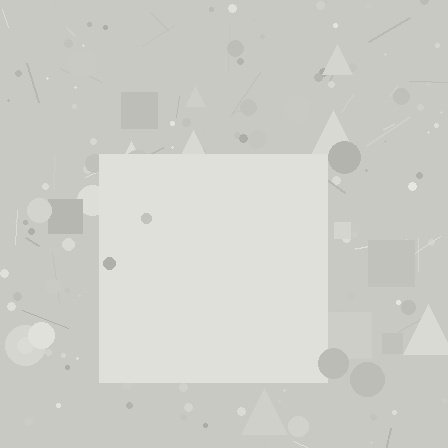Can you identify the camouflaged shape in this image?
The camouflaged shape is a square.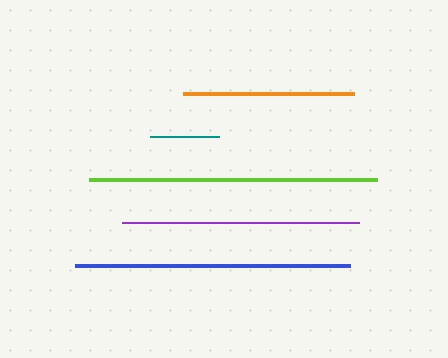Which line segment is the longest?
The lime line is the longest at approximately 288 pixels.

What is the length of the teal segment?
The teal segment is approximately 70 pixels long.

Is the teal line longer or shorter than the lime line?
The lime line is longer than the teal line.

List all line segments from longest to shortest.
From longest to shortest: lime, blue, purple, orange, teal.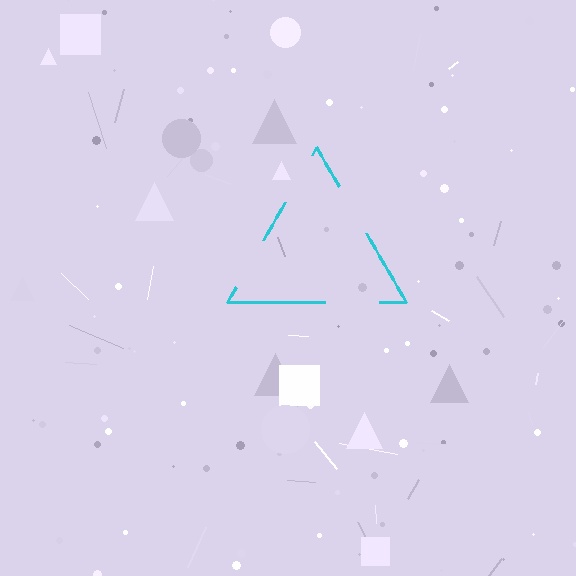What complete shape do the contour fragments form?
The contour fragments form a triangle.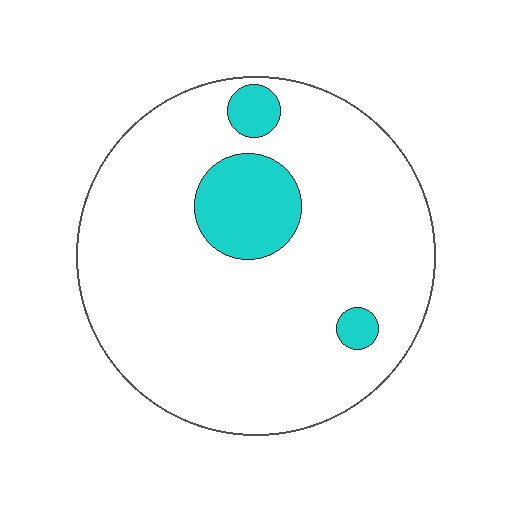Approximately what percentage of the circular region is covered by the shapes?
Approximately 15%.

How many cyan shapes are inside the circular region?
3.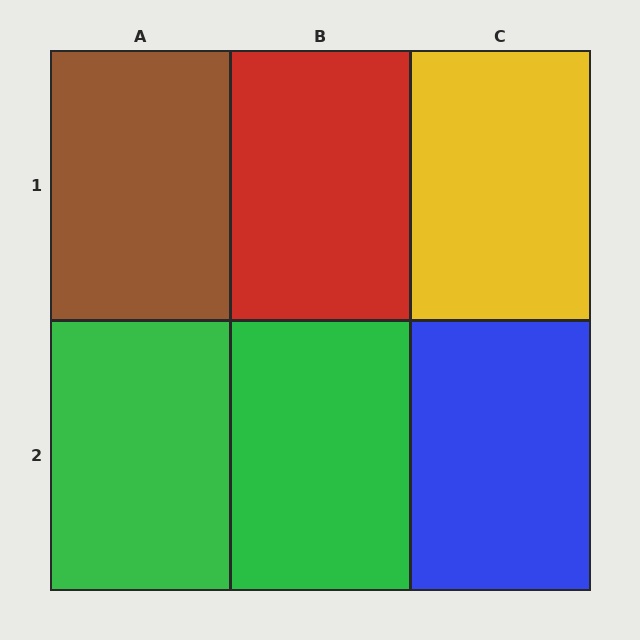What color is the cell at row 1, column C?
Yellow.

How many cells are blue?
1 cell is blue.